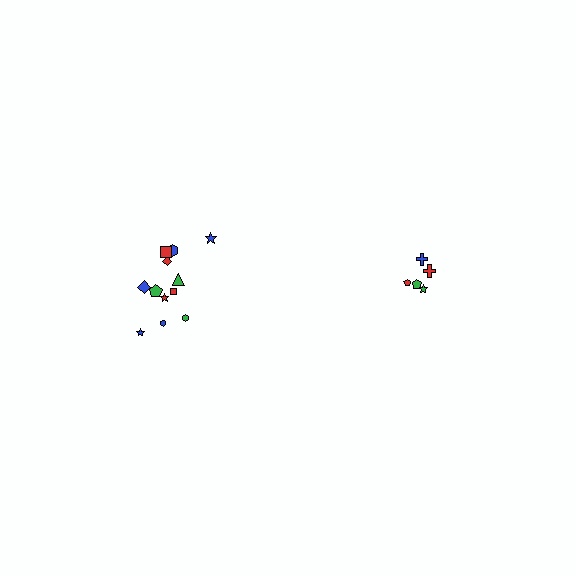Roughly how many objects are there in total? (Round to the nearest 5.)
Roughly 15 objects in total.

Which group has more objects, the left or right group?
The left group.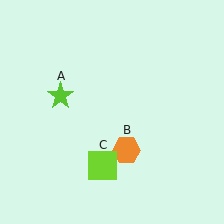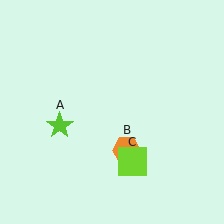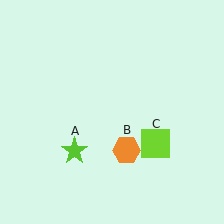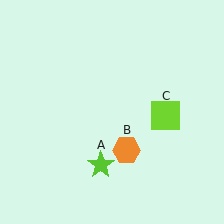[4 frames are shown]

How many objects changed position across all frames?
2 objects changed position: lime star (object A), lime square (object C).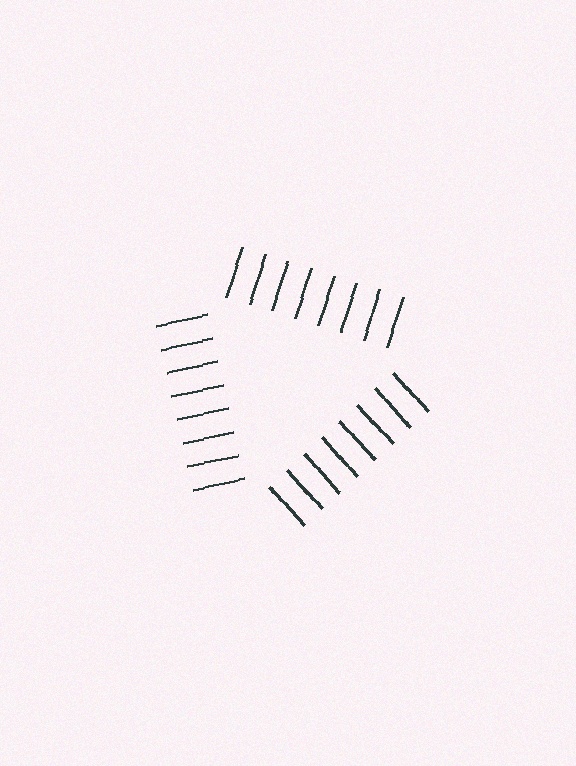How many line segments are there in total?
24 — 8 along each of the 3 edges.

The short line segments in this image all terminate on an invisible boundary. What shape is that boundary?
An illusory triangle — the line segments terminate on its edges but no continuous stroke is drawn.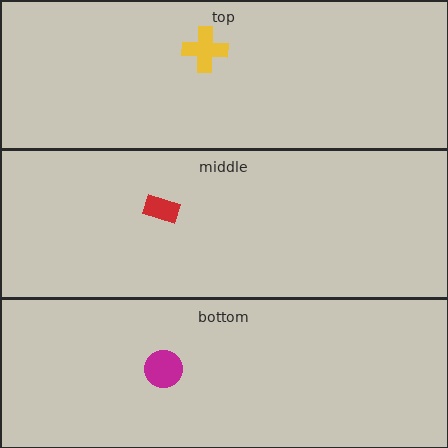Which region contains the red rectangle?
The middle region.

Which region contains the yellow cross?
The top region.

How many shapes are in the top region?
1.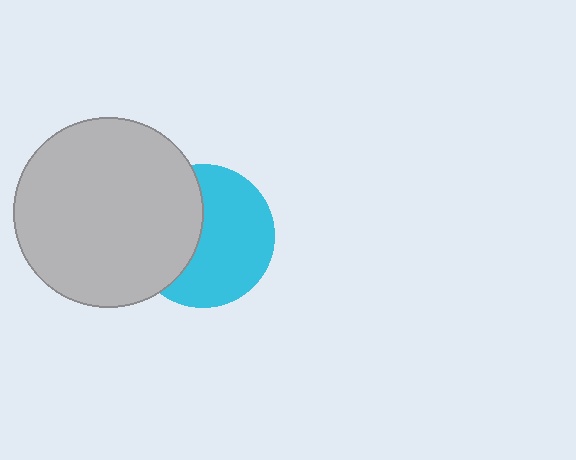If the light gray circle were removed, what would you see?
You would see the complete cyan circle.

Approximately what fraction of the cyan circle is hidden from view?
Roughly 40% of the cyan circle is hidden behind the light gray circle.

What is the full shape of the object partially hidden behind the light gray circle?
The partially hidden object is a cyan circle.